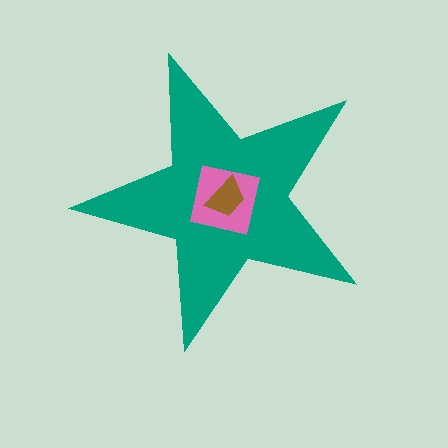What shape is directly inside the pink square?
The brown trapezoid.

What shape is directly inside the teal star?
The pink square.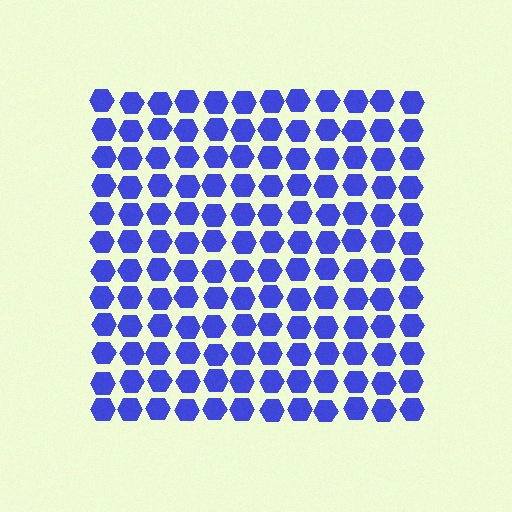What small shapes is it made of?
It is made of small hexagons.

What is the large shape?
The large shape is a square.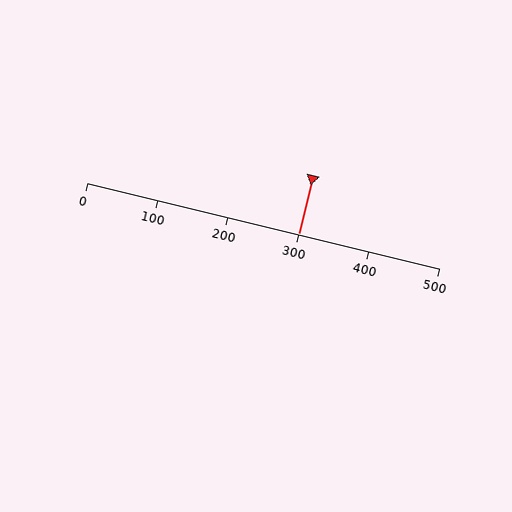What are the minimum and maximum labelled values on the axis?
The axis runs from 0 to 500.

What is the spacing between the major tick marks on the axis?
The major ticks are spaced 100 apart.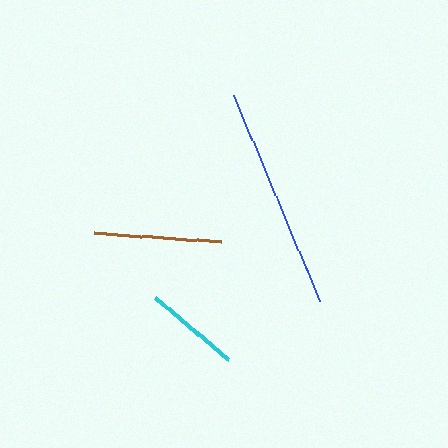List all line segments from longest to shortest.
From longest to shortest: blue, brown, cyan.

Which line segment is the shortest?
The cyan line is the shortest at approximately 96 pixels.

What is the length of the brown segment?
The brown segment is approximately 127 pixels long.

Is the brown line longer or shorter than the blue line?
The blue line is longer than the brown line.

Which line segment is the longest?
The blue line is the longest at approximately 224 pixels.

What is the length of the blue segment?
The blue segment is approximately 224 pixels long.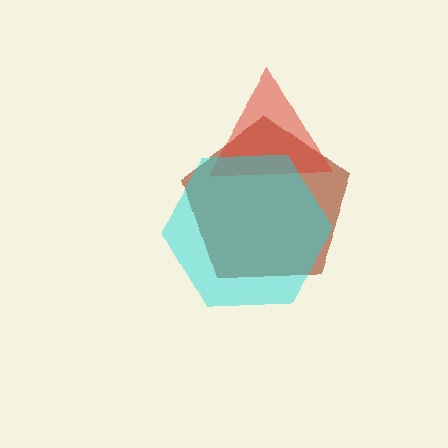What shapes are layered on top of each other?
The layered shapes are: a brown pentagon, a red triangle, a cyan hexagon.